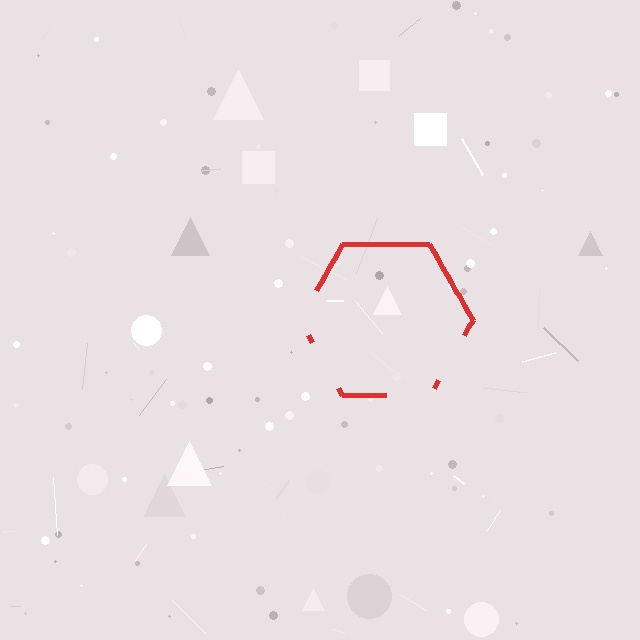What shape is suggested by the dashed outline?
The dashed outline suggests a hexagon.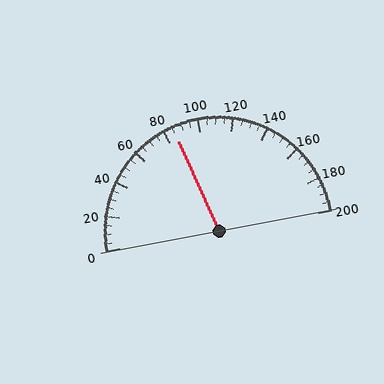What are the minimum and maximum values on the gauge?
The gauge ranges from 0 to 200.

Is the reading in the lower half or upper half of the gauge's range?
The reading is in the lower half of the range (0 to 200).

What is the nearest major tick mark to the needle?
The nearest major tick mark is 80.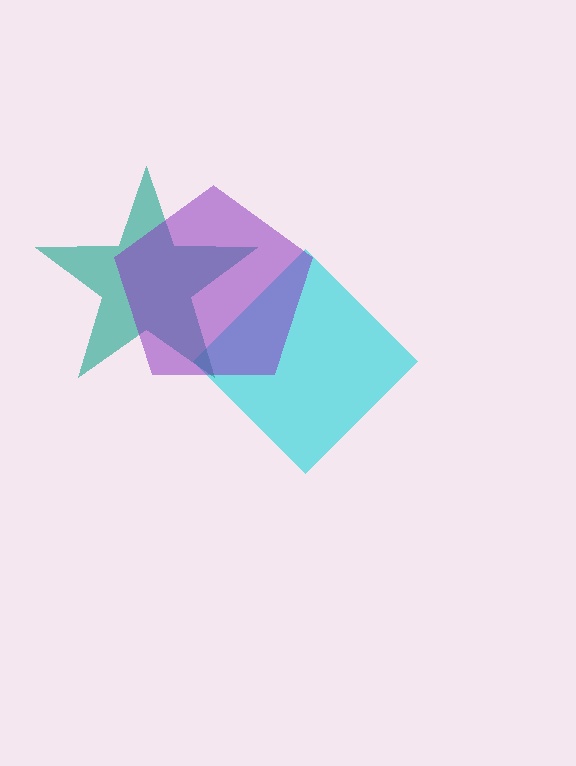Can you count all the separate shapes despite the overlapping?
Yes, there are 3 separate shapes.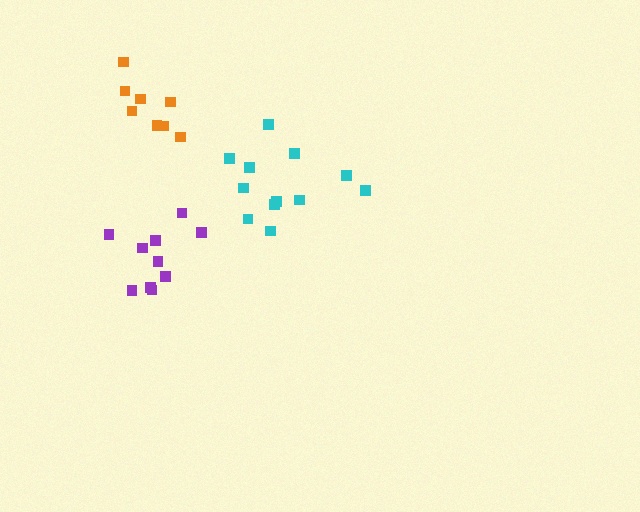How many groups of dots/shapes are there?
There are 3 groups.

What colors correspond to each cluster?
The clusters are colored: purple, orange, cyan.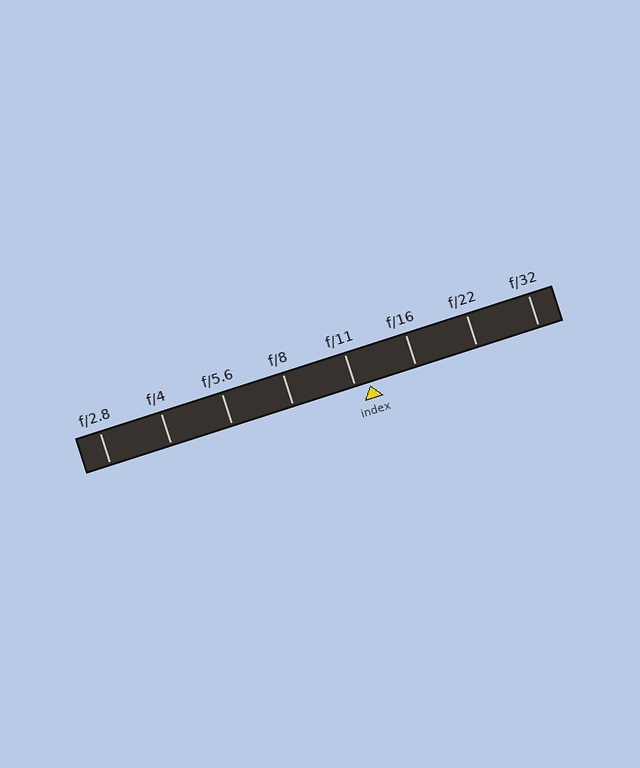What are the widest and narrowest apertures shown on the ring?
The widest aperture shown is f/2.8 and the narrowest is f/32.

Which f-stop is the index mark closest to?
The index mark is closest to f/11.